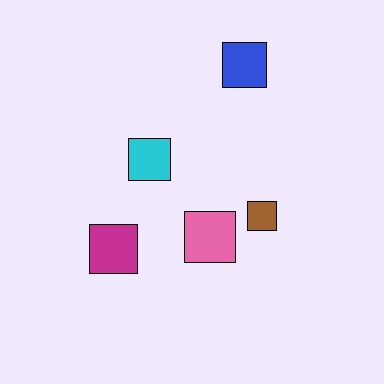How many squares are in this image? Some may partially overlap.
There are 5 squares.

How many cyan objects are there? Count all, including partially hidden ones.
There is 1 cyan object.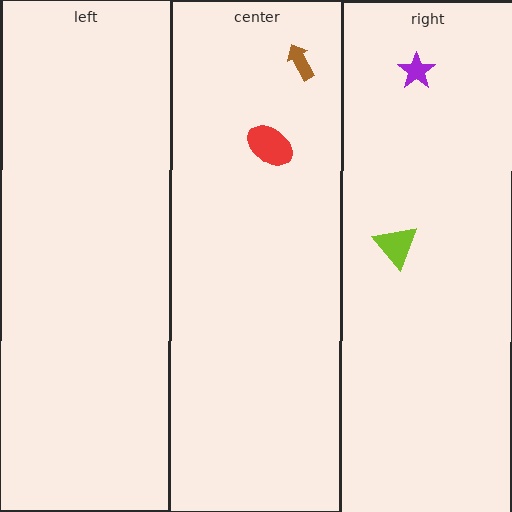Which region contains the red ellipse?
The center region.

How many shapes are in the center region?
2.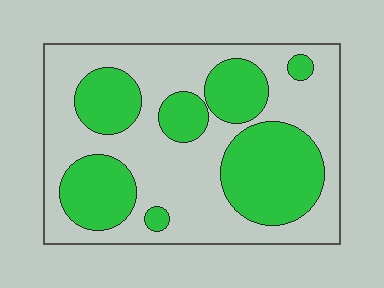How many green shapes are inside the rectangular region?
7.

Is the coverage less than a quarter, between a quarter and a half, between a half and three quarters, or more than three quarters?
Between a quarter and a half.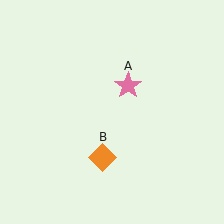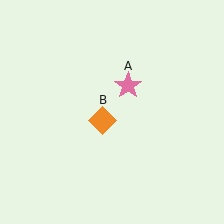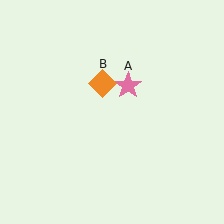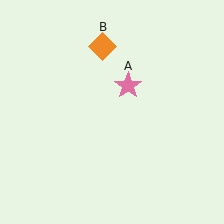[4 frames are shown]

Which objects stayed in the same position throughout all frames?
Pink star (object A) remained stationary.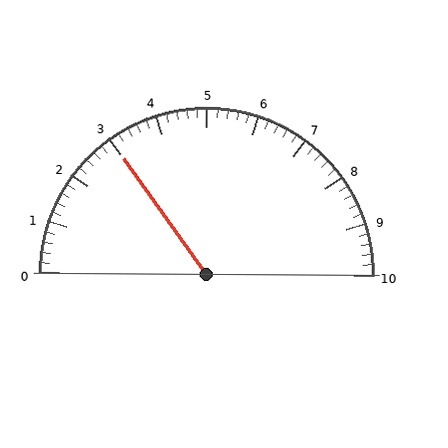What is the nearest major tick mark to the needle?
The nearest major tick mark is 3.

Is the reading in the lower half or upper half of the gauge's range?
The reading is in the lower half of the range (0 to 10).